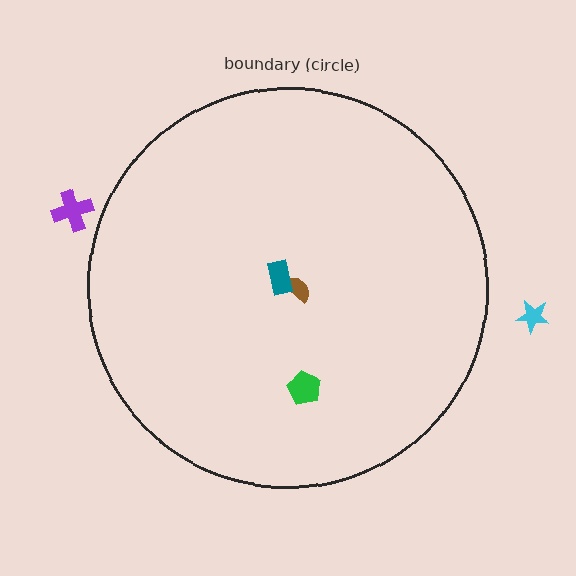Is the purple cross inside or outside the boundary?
Outside.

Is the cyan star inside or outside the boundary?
Outside.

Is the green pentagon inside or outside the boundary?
Inside.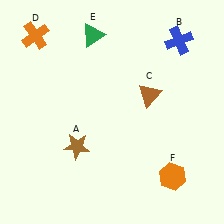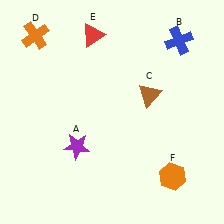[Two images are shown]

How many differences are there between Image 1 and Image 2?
There are 2 differences between the two images.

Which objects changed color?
A changed from brown to purple. E changed from green to red.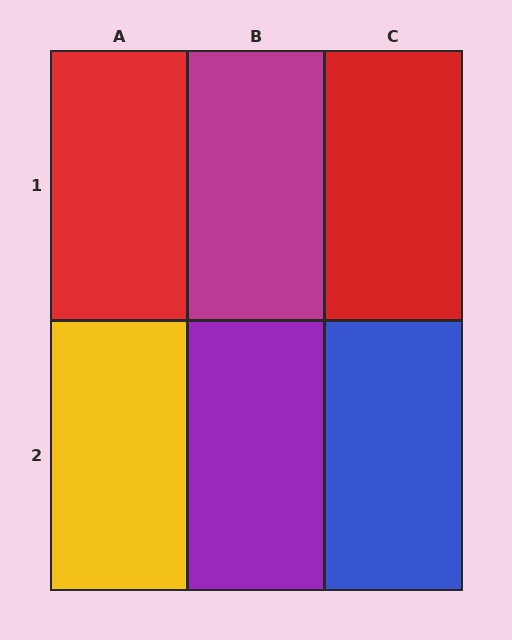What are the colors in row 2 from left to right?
Yellow, purple, blue.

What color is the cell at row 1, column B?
Magenta.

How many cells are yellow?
1 cell is yellow.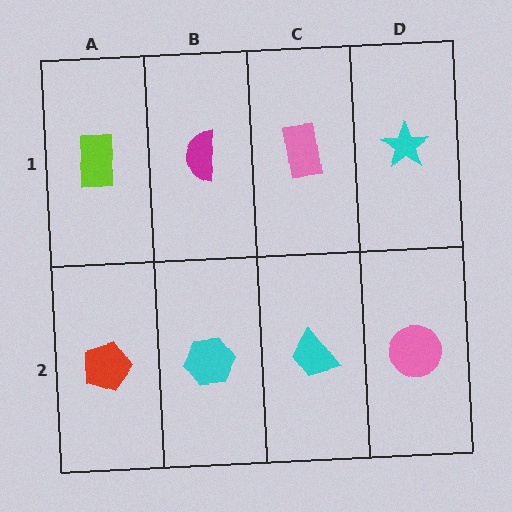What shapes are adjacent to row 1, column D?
A pink circle (row 2, column D), a pink rectangle (row 1, column C).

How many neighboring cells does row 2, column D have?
2.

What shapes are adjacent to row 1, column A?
A red pentagon (row 2, column A), a magenta semicircle (row 1, column B).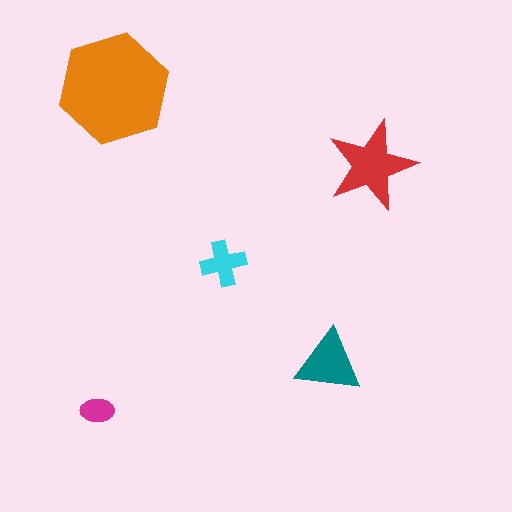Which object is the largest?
The orange hexagon.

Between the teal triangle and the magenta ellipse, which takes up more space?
The teal triangle.